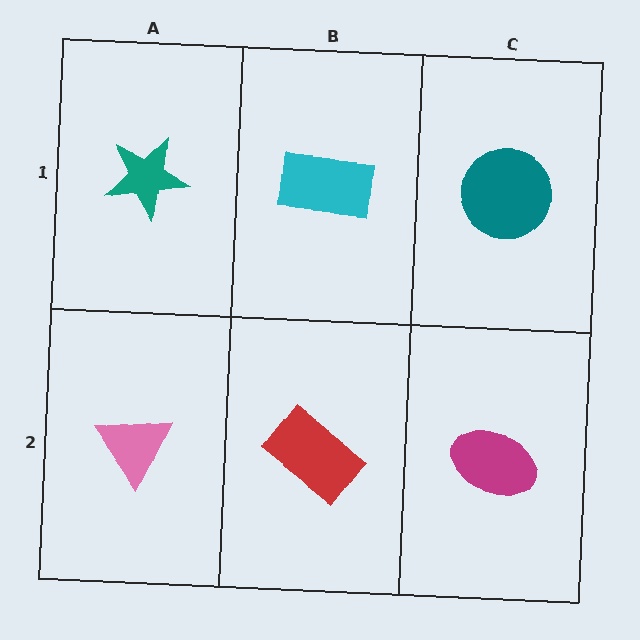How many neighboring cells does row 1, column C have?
2.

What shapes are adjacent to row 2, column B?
A cyan rectangle (row 1, column B), a pink triangle (row 2, column A), a magenta ellipse (row 2, column C).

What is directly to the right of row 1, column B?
A teal circle.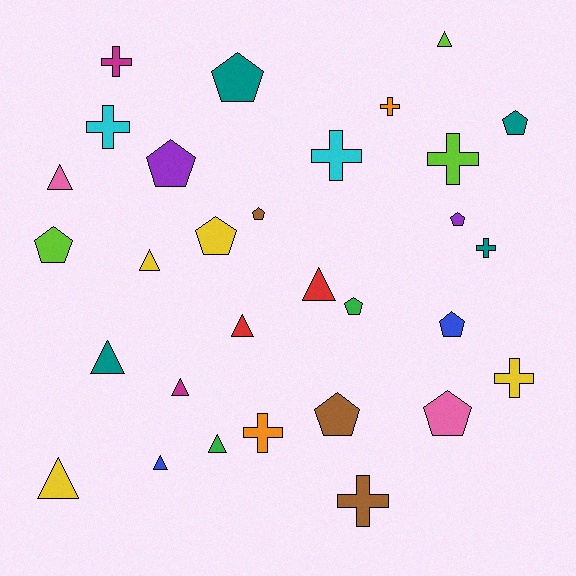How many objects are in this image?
There are 30 objects.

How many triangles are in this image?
There are 10 triangles.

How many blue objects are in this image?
There are 2 blue objects.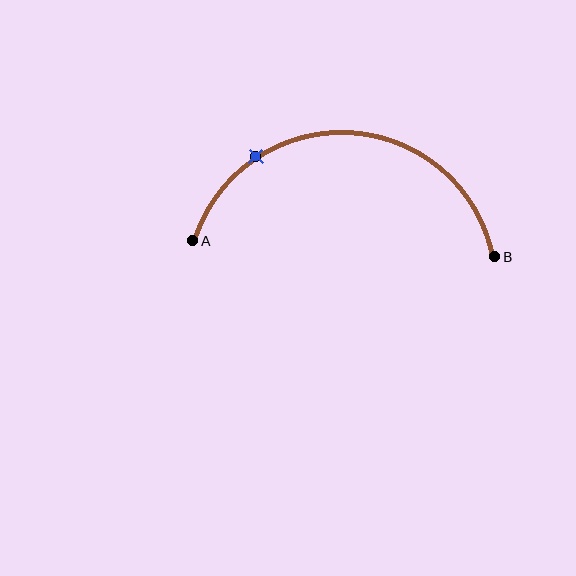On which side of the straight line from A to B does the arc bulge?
The arc bulges above the straight line connecting A and B.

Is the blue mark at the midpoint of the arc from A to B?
No. The blue mark lies on the arc but is closer to endpoint A. The arc midpoint would be at the point on the curve equidistant along the arc from both A and B.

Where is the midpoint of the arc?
The arc midpoint is the point on the curve farthest from the straight line joining A and B. It sits above that line.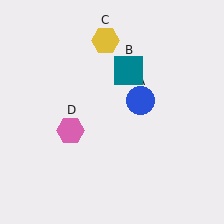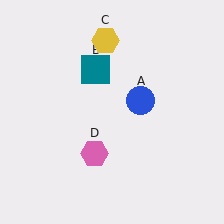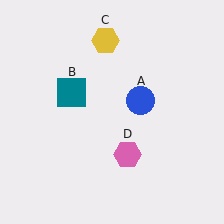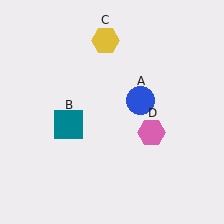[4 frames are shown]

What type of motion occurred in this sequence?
The teal square (object B), pink hexagon (object D) rotated counterclockwise around the center of the scene.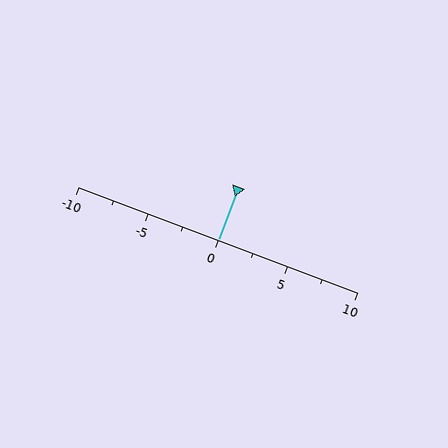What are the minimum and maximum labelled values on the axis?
The axis runs from -10 to 10.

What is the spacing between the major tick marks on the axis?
The major ticks are spaced 5 apart.